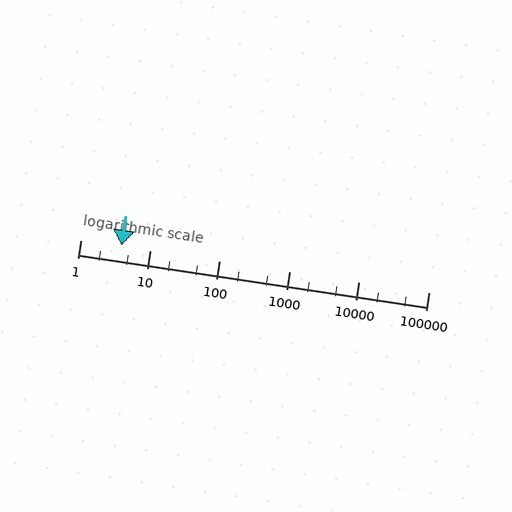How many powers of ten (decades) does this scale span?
The scale spans 5 decades, from 1 to 100000.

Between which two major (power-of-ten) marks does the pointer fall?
The pointer is between 1 and 10.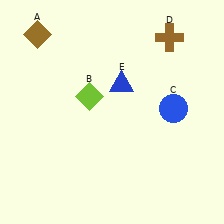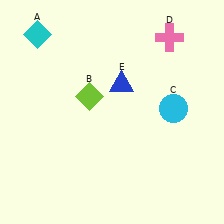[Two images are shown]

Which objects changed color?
A changed from brown to cyan. C changed from blue to cyan. D changed from brown to pink.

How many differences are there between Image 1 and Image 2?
There are 3 differences between the two images.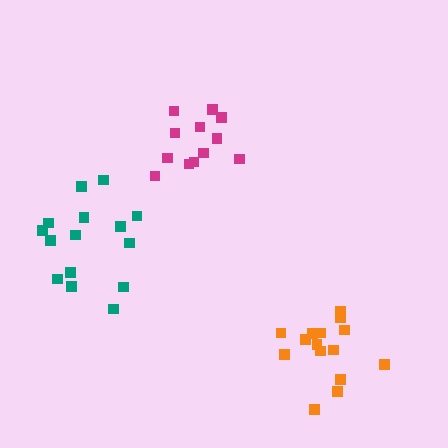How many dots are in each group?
Group 1: 15 dots, Group 2: 12 dots, Group 3: 15 dots (42 total).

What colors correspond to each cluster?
The clusters are colored: orange, magenta, teal.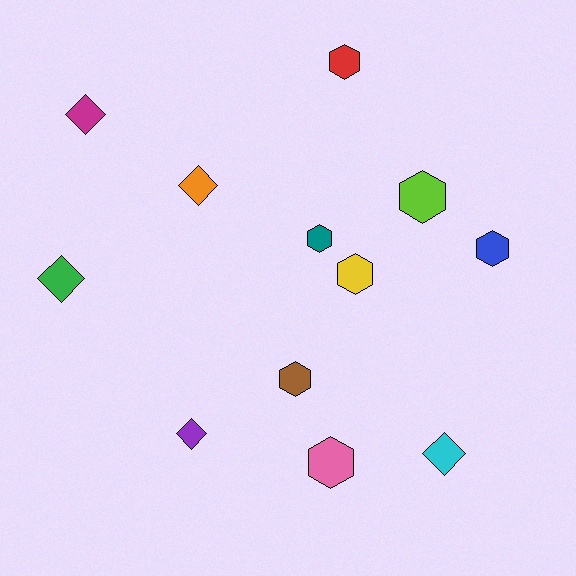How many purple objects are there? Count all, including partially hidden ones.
There is 1 purple object.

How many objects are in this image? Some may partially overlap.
There are 12 objects.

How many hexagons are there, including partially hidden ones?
There are 7 hexagons.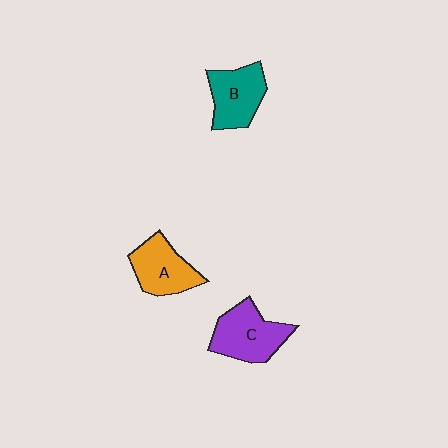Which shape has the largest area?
Shape C (purple).